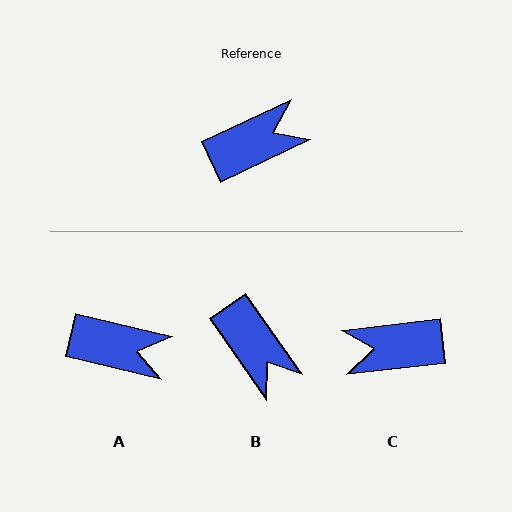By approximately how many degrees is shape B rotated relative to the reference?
Approximately 80 degrees clockwise.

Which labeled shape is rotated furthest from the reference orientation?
C, about 161 degrees away.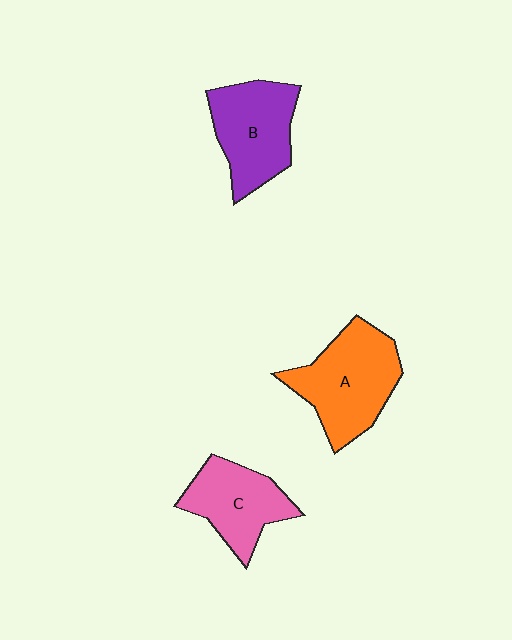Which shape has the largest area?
Shape A (orange).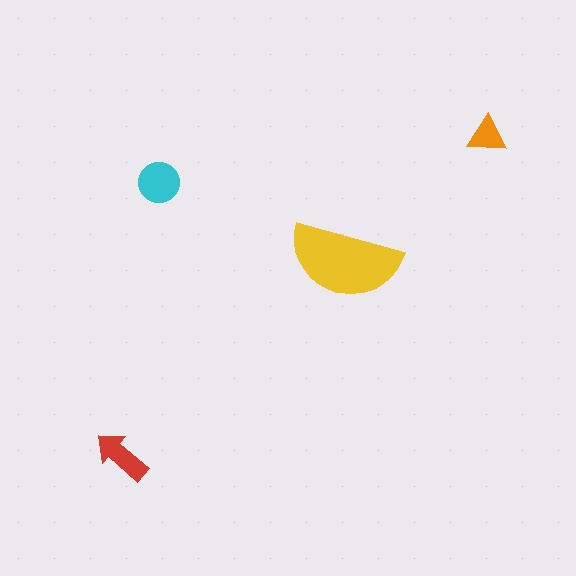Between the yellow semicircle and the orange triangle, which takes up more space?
The yellow semicircle.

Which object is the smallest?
The orange triangle.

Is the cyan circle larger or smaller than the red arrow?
Larger.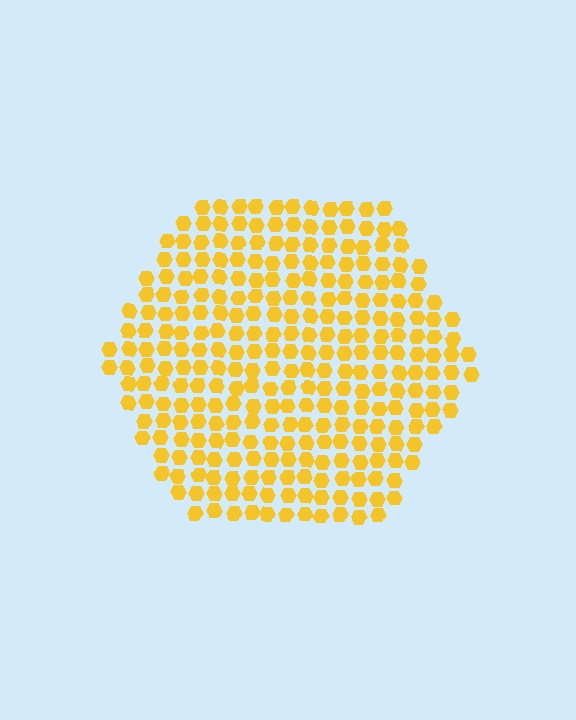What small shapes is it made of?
It is made of small hexagons.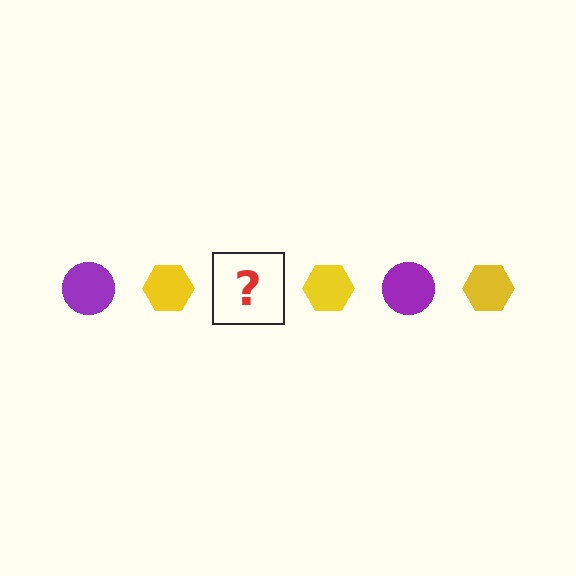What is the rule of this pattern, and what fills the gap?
The rule is that the pattern alternates between purple circle and yellow hexagon. The gap should be filled with a purple circle.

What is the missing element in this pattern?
The missing element is a purple circle.